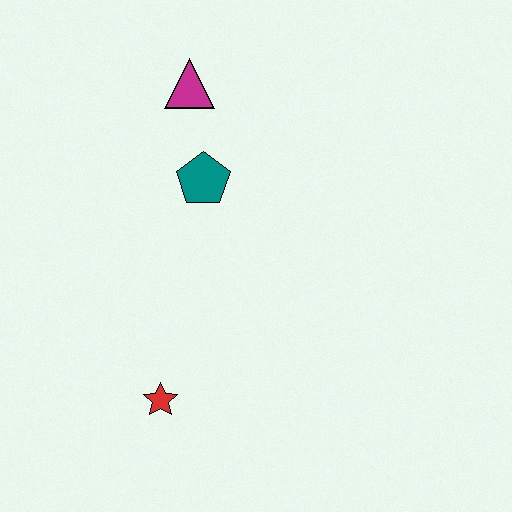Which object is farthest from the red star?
The magenta triangle is farthest from the red star.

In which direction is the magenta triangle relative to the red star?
The magenta triangle is above the red star.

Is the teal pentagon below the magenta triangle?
Yes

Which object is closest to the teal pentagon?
The magenta triangle is closest to the teal pentagon.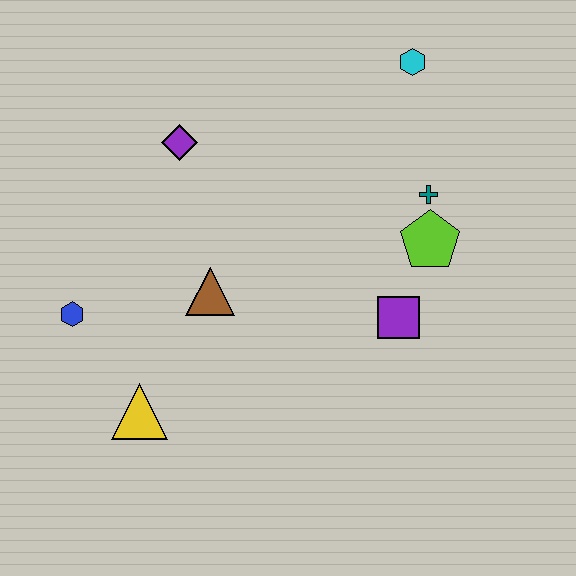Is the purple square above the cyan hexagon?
No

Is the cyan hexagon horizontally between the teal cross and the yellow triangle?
Yes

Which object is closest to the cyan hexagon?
The teal cross is closest to the cyan hexagon.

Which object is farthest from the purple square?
The blue hexagon is farthest from the purple square.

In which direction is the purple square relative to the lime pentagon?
The purple square is below the lime pentagon.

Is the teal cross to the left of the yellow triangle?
No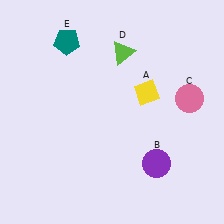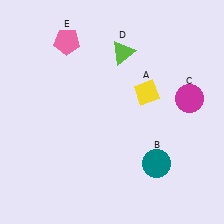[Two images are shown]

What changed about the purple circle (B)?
In Image 1, B is purple. In Image 2, it changed to teal.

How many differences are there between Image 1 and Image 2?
There are 3 differences between the two images.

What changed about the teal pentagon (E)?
In Image 1, E is teal. In Image 2, it changed to pink.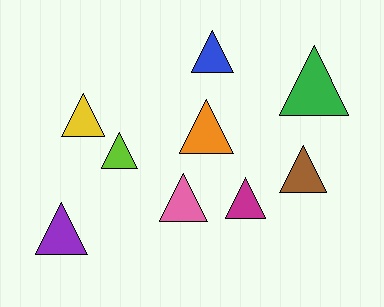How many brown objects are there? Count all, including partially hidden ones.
There is 1 brown object.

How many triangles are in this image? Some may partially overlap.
There are 9 triangles.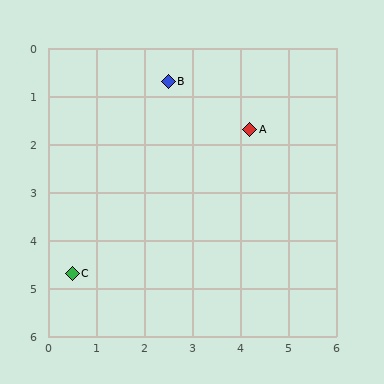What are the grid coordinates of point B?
Point B is at approximately (2.5, 0.7).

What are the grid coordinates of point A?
Point A is at approximately (4.2, 1.7).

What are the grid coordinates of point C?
Point C is at approximately (0.5, 4.7).